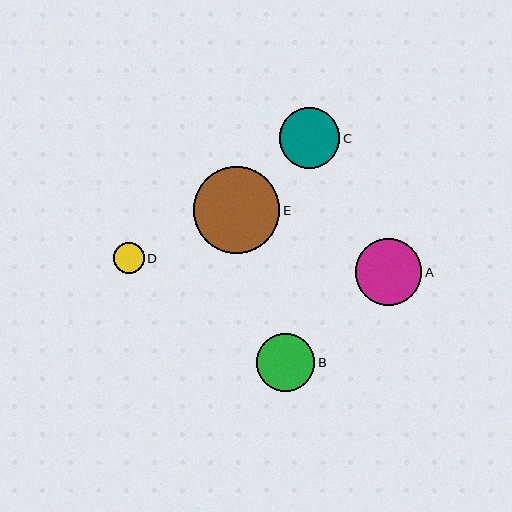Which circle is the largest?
Circle E is the largest with a size of approximately 87 pixels.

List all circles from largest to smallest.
From largest to smallest: E, A, C, B, D.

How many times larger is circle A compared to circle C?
Circle A is approximately 1.1 times the size of circle C.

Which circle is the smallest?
Circle D is the smallest with a size of approximately 31 pixels.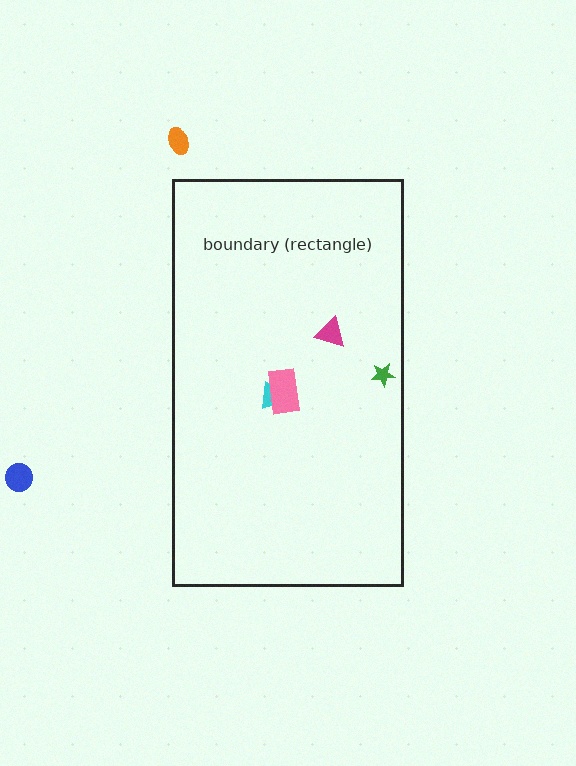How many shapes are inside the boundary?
4 inside, 2 outside.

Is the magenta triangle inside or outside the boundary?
Inside.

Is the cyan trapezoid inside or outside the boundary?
Inside.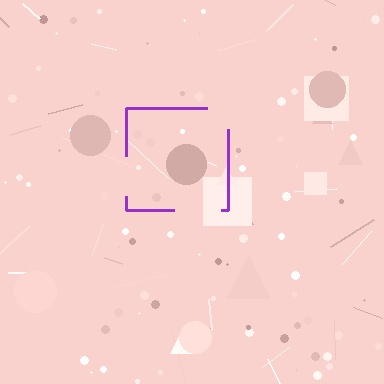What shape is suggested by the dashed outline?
The dashed outline suggests a square.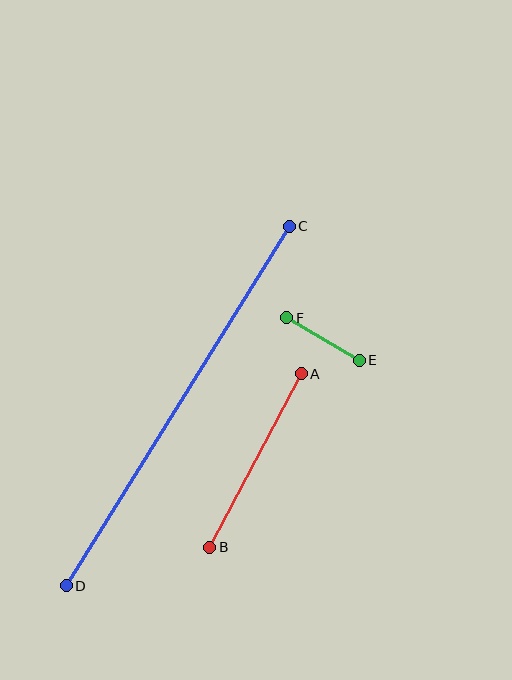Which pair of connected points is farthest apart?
Points C and D are farthest apart.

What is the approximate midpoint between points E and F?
The midpoint is at approximately (323, 339) pixels.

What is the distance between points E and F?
The distance is approximately 84 pixels.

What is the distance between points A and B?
The distance is approximately 196 pixels.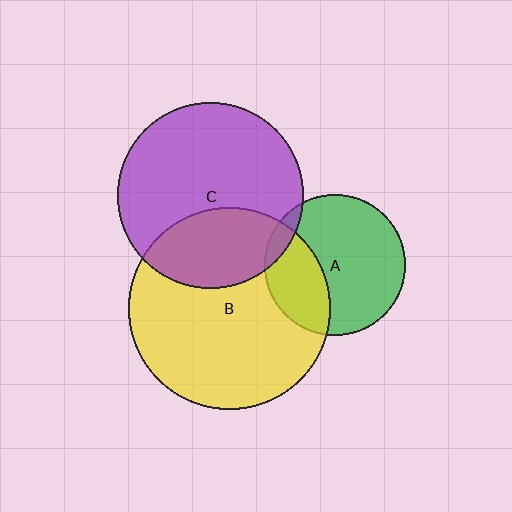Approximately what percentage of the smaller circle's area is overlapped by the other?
Approximately 30%.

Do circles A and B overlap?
Yes.